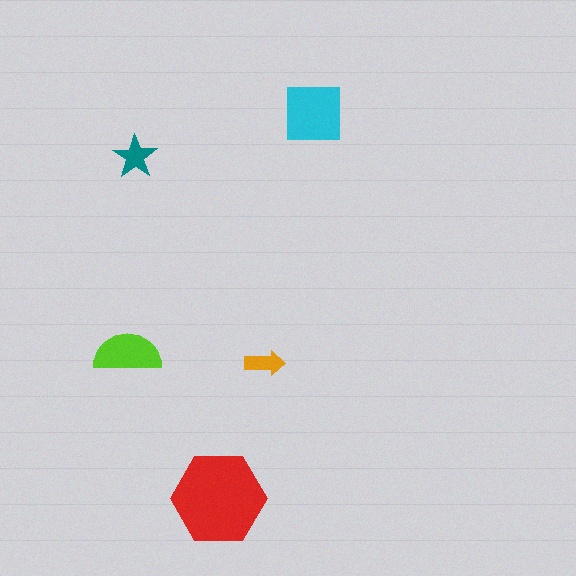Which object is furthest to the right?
The cyan square is rightmost.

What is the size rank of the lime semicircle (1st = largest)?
3rd.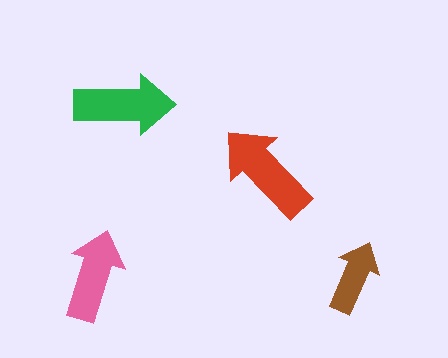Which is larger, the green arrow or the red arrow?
The red one.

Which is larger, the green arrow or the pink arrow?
The green one.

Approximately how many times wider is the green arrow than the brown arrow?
About 1.5 times wider.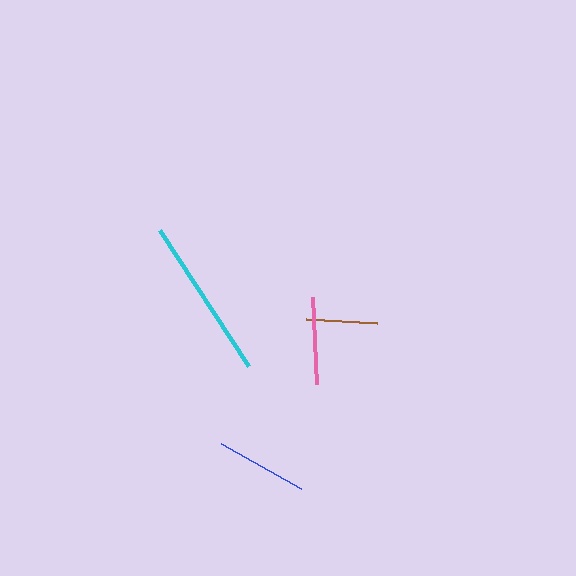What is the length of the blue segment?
The blue segment is approximately 91 pixels long.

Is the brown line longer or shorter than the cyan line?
The cyan line is longer than the brown line.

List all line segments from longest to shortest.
From longest to shortest: cyan, blue, pink, brown.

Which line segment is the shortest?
The brown line is the shortest at approximately 71 pixels.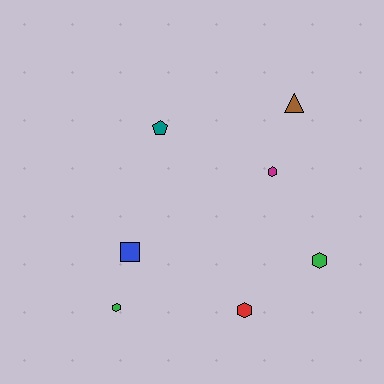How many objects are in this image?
There are 7 objects.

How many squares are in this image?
There is 1 square.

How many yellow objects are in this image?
There are no yellow objects.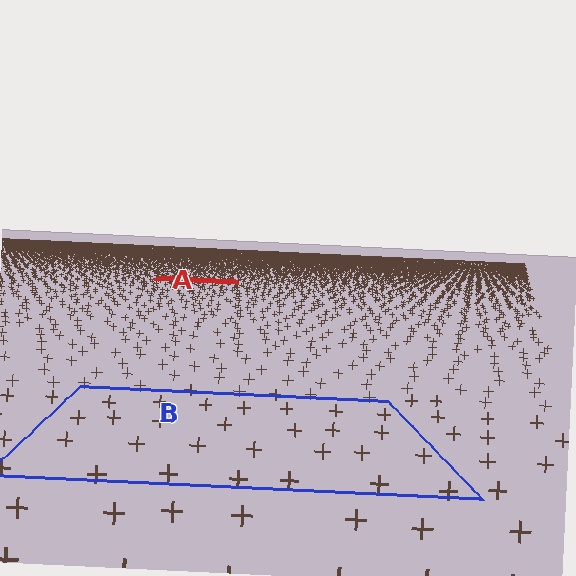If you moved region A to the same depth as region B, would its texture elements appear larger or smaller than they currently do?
They would appear larger. At a closer depth, the same texture elements are projected at a bigger on-screen size.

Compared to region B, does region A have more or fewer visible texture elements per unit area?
Region A has more texture elements per unit area — they are packed more densely because it is farther away.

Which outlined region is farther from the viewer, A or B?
Region A is farther from the viewer — the texture elements inside it appear smaller and more densely packed.